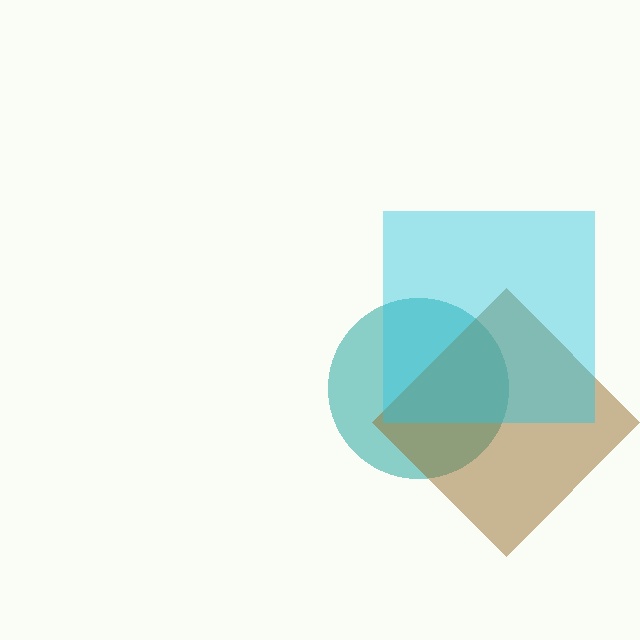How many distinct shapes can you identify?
There are 3 distinct shapes: a teal circle, a brown diamond, a cyan square.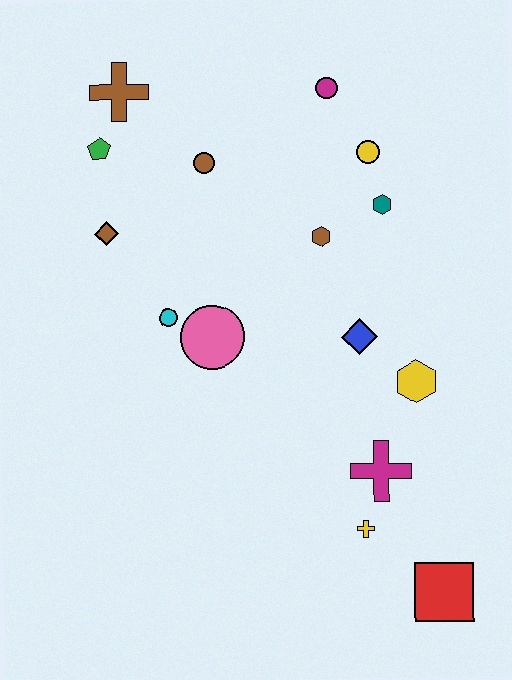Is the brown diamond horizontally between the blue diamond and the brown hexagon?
No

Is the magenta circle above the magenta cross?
Yes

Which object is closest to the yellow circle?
The teal hexagon is closest to the yellow circle.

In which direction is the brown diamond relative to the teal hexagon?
The brown diamond is to the left of the teal hexagon.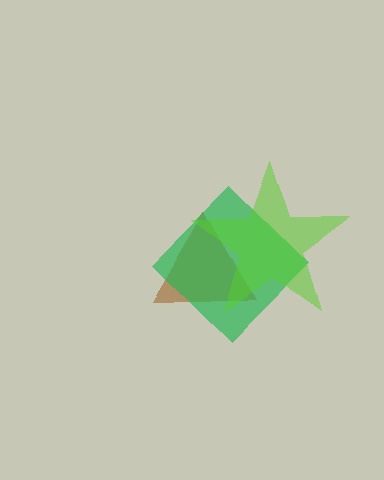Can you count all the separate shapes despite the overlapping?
Yes, there are 3 separate shapes.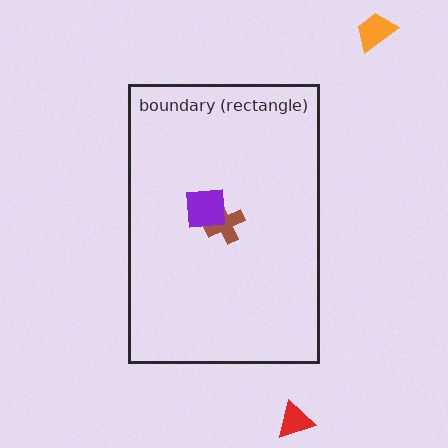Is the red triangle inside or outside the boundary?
Outside.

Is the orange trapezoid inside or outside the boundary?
Outside.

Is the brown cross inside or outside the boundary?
Inside.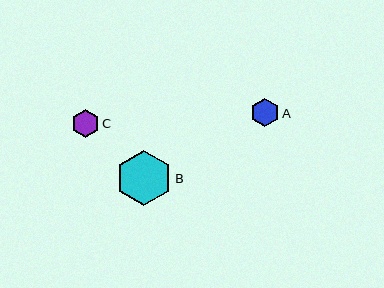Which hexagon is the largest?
Hexagon B is the largest with a size of approximately 56 pixels.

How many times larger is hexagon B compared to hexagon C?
Hexagon B is approximately 2.0 times the size of hexagon C.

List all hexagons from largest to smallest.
From largest to smallest: B, A, C.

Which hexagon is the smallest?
Hexagon C is the smallest with a size of approximately 28 pixels.